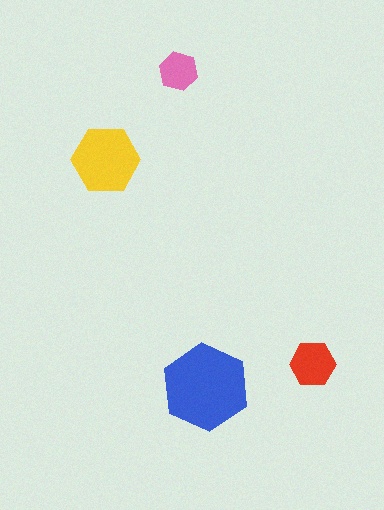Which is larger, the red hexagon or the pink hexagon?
The red one.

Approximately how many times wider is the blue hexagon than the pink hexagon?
About 2 times wider.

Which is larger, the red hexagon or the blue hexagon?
The blue one.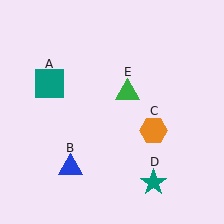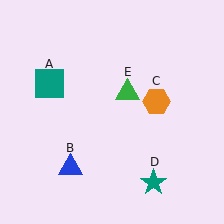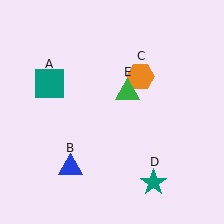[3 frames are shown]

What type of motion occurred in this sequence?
The orange hexagon (object C) rotated counterclockwise around the center of the scene.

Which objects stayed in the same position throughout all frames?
Teal square (object A) and blue triangle (object B) and teal star (object D) and green triangle (object E) remained stationary.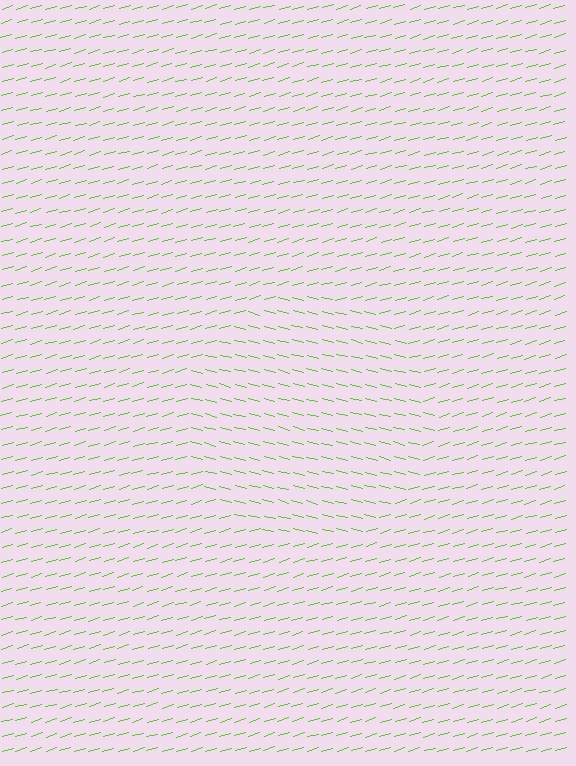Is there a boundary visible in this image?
Yes, there is a texture boundary formed by a change in line orientation.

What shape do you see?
I see a circle.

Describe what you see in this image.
The image is filled with small lime line segments. A circle region in the image has lines oriented differently from the surrounding lines, creating a visible texture boundary.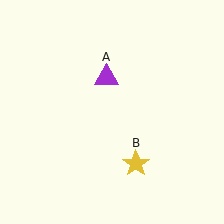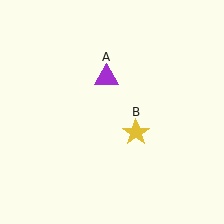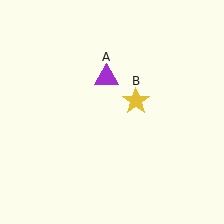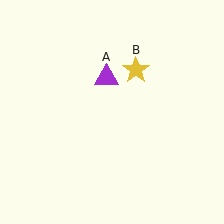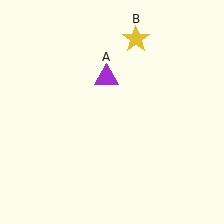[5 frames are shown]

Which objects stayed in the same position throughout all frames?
Purple triangle (object A) remained stationary.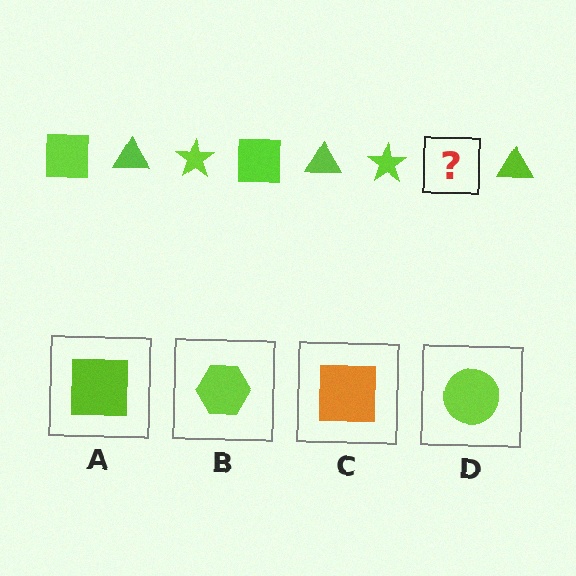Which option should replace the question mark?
Option A.